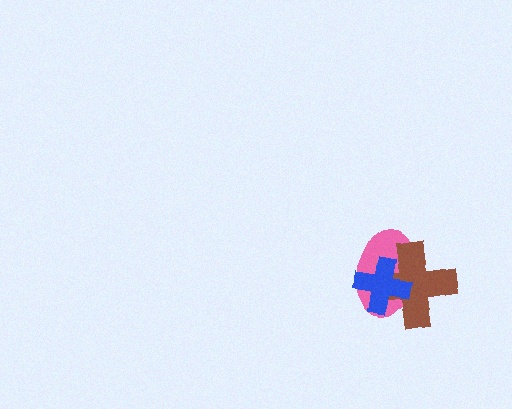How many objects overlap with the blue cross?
2 objects overlap with the blue cross.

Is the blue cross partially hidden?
No, no other shape covers it.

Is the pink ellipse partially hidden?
Yes, it is partially covered by another shape.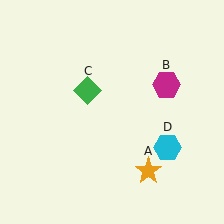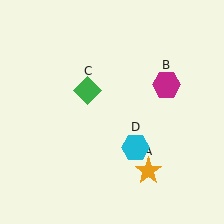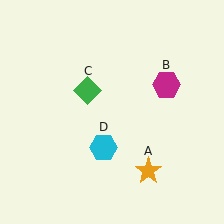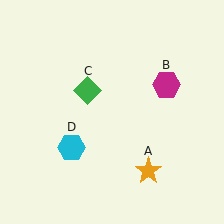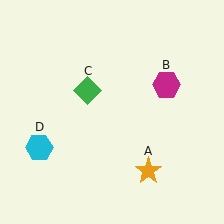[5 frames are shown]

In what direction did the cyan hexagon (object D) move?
The cyan hexagon (object D) moved left.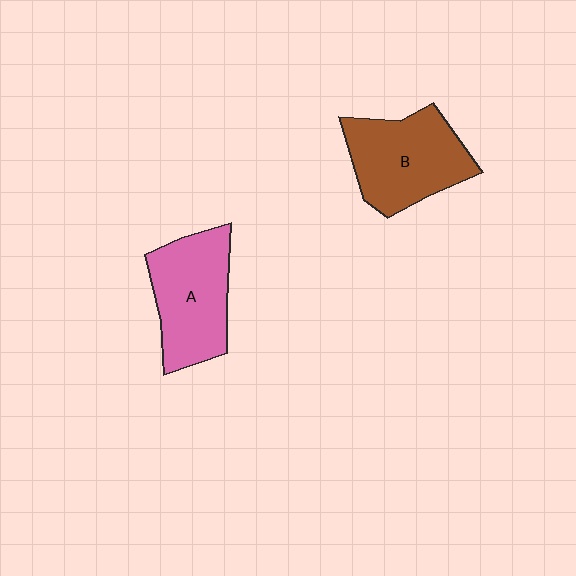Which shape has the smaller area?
Shape A (pink).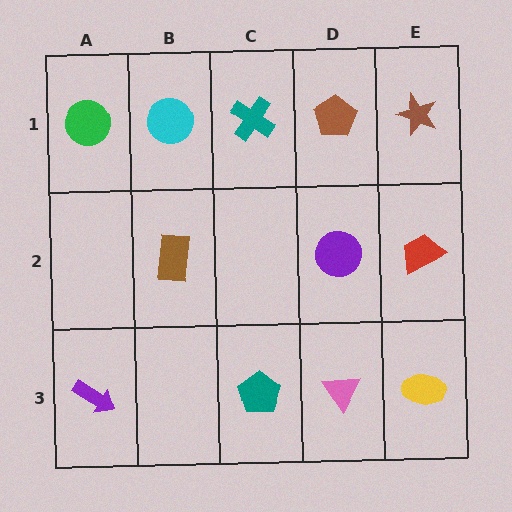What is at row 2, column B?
A brown rectangle.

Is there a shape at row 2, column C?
No, that cell is empty.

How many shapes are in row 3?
4 shapes.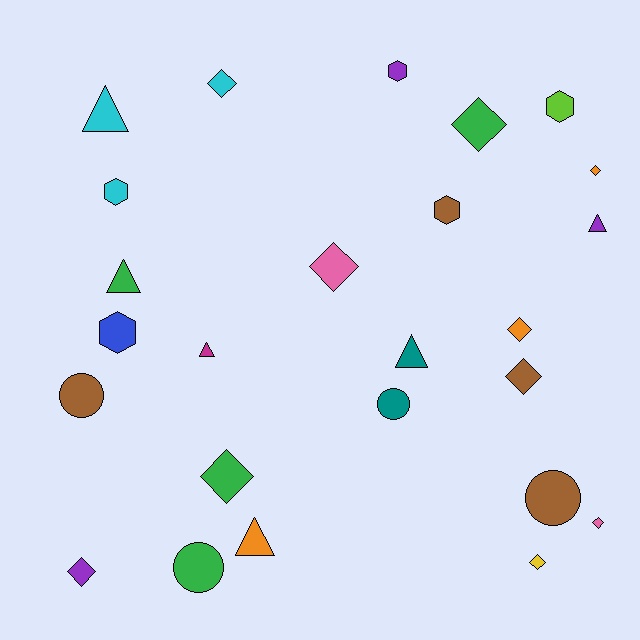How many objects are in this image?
There are 25 objects.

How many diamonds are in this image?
There are 10 diamonds.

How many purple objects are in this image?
There are 3 purple objects.